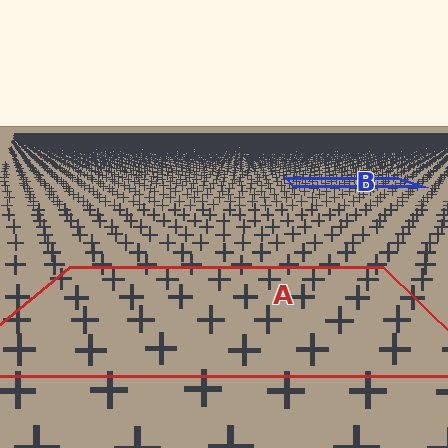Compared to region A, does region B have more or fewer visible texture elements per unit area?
Region B has more texture elements per unit area — they are packed more densely because it is farther away.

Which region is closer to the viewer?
Region A is closer. The texture elements there are larger and more spread out.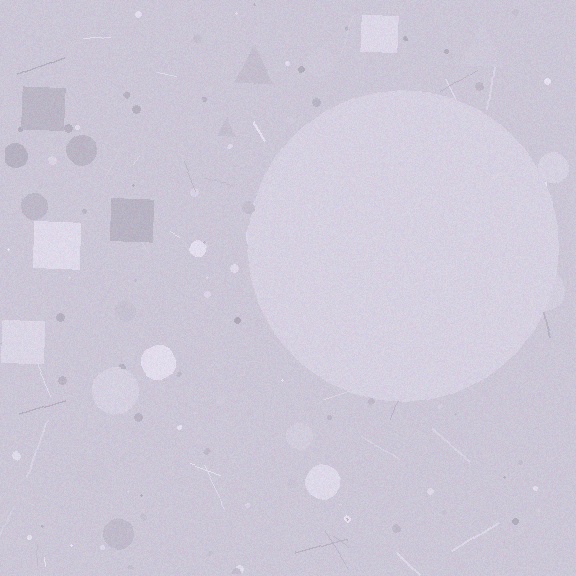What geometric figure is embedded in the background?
A circle is embedded in the background.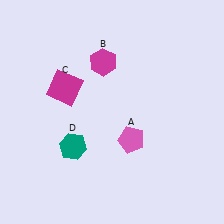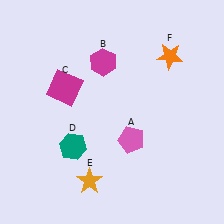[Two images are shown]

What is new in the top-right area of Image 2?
An orange star (F) was added in the top-right area of Image 2.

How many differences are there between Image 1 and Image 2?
There are 2 differences between the two images.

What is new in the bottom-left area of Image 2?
An orange star (E) was added in the bottom-left area of Image 2.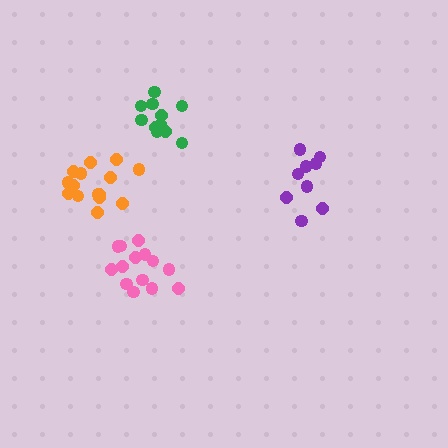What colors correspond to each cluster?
The clusters are colored: orange, purple, green, pink.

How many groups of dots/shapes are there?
There are 4 groups.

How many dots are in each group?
Group 1: 15 dots, Group 2: 9 dots, Group 3: 11 dots, Group 4: 14 dots (49 total).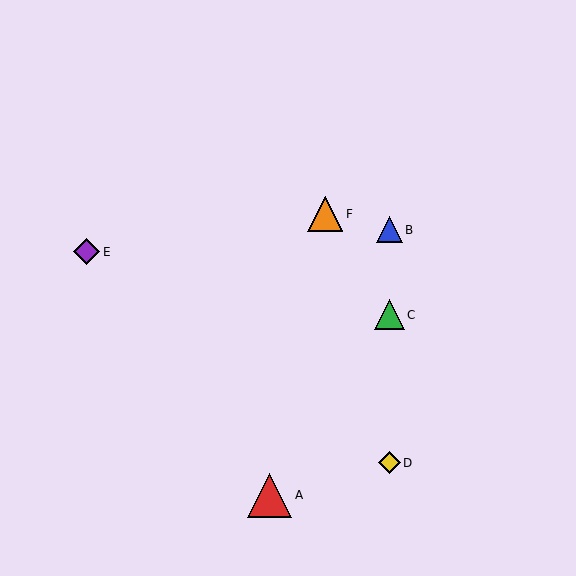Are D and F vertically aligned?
No, D is at x≈389 and F is at x≈325.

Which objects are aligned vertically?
Objects B, C, D are aligned vertically.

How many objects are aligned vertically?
3 objects (B, C, D) are aligned vertically.